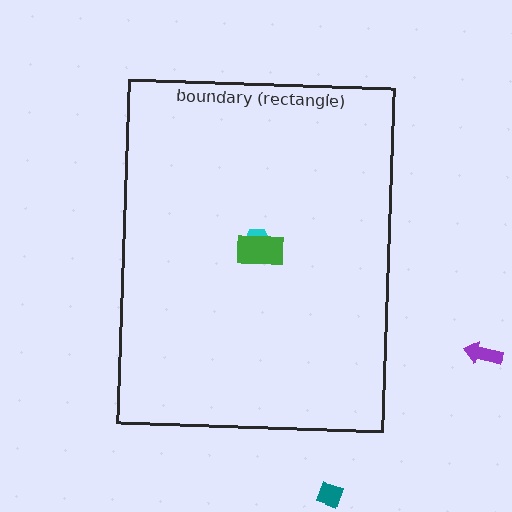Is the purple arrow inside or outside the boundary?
Outside.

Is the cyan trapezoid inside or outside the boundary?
Inside.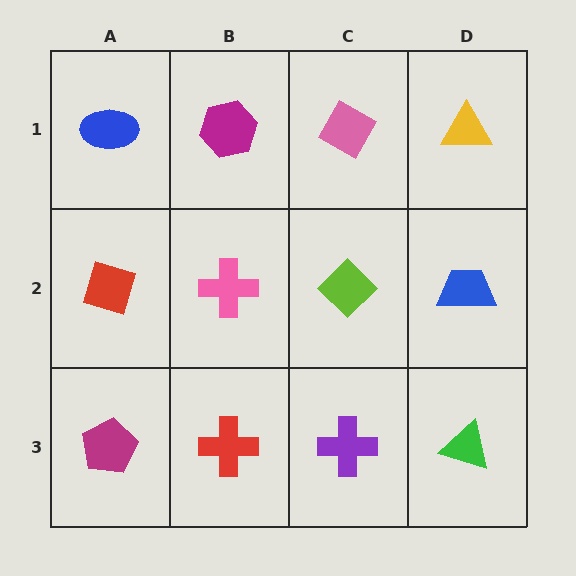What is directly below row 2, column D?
A green triangle.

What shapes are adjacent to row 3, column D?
A blue trapezoid (row 2, column D), a purple cross (row 3, column C).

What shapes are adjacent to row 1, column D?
A blue trapezoid (row 2, column D), a pink diamond (row 1, column C).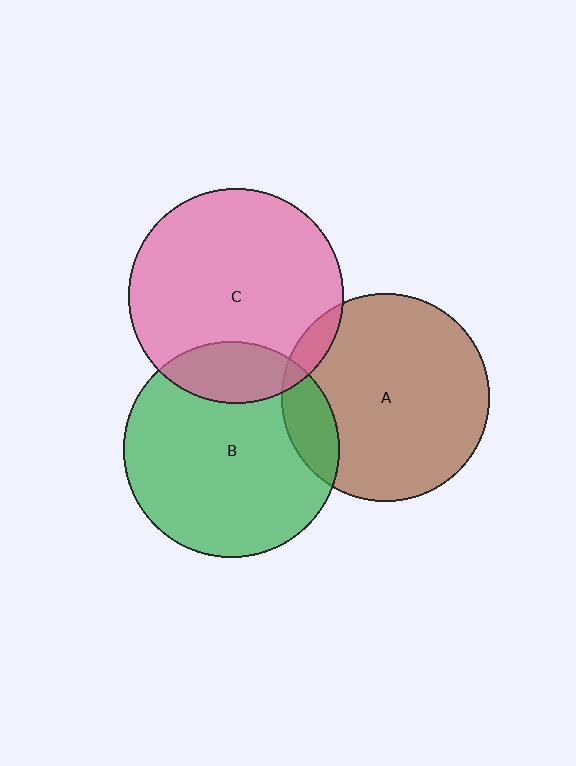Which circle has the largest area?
Circle B (green).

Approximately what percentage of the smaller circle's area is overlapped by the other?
Approximately 20%.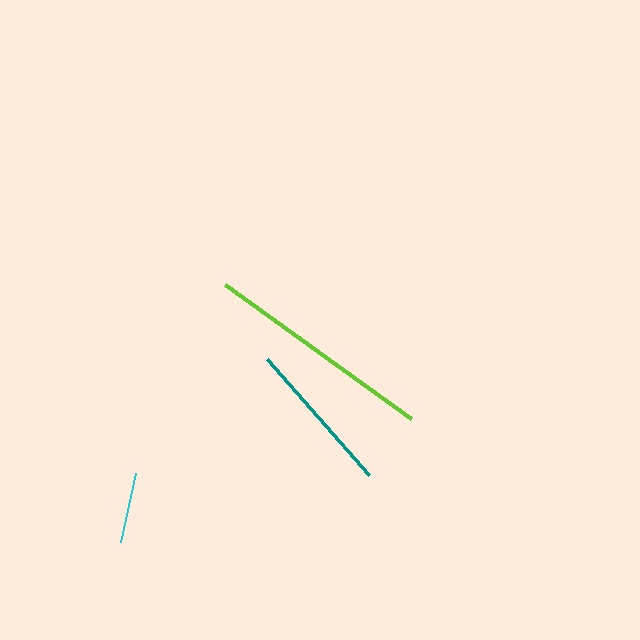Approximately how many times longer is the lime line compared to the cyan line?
The lime line is approximately 3.2 times the length of the cyan line.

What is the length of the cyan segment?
The cyan segment is approximately 71 pixels long.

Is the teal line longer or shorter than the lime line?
The lime line is longer than the teal line.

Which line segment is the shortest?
The cyan line is the shortest at approximately 71 pixels.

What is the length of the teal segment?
The teal segment is approximately 154 pixels long.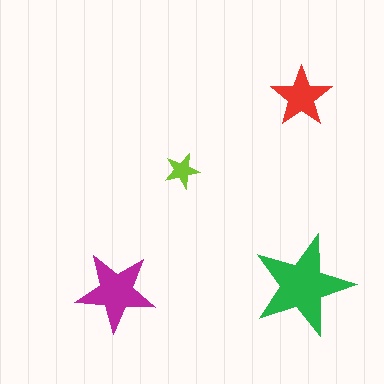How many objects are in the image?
There are 4 objects in the image.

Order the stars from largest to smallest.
the green one, the magenta one, the red one, the lime one.